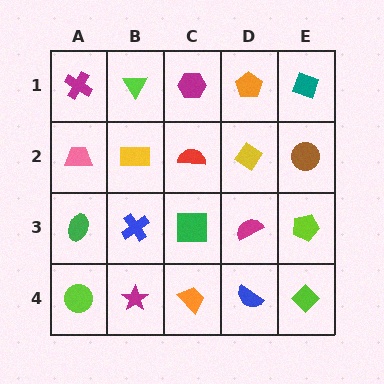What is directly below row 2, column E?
A lime pentagon.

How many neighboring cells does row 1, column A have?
2.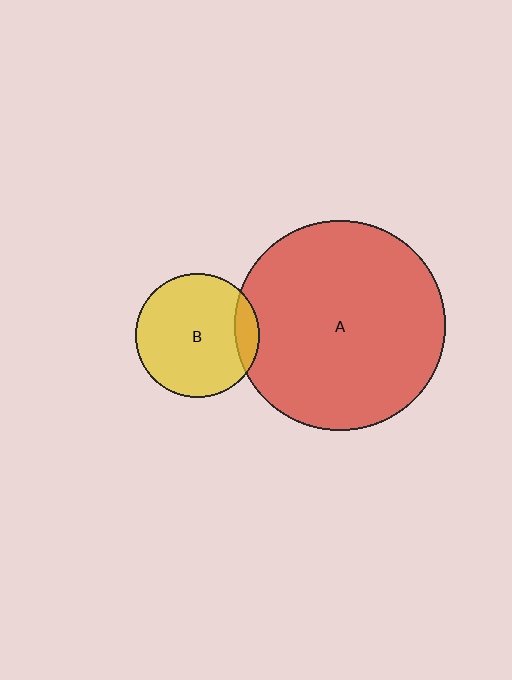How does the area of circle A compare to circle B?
Approximately 2.9 times.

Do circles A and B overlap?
Yes.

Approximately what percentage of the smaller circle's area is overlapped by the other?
Approximately 10%.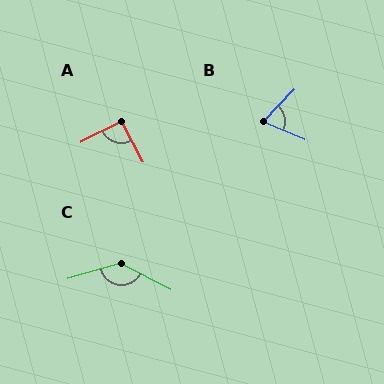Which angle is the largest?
C, at approximately 136 degrees.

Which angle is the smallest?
B, at approximately 69 degrees.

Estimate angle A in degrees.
Approximately 91 degrees.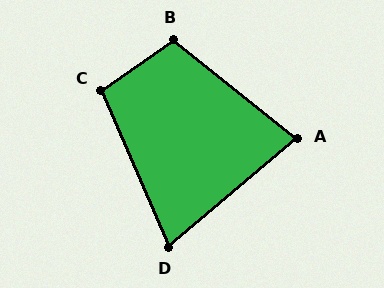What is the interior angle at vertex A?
Approximately 79 degrees (acute).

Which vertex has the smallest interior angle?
D, at approximately 73 degrees.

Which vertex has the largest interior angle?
B, at approximately 107 degrees.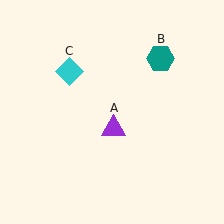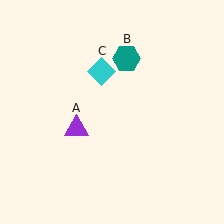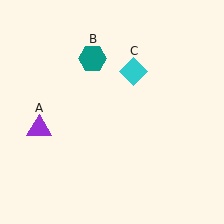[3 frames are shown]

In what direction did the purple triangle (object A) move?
The purple triangle (object A) moved left.